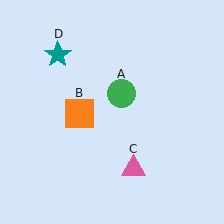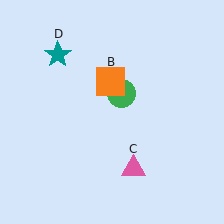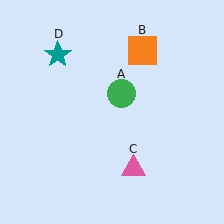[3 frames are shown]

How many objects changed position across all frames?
1 object changed position: orange square (object B).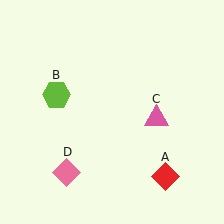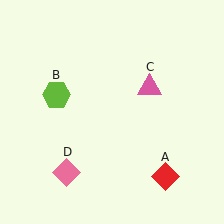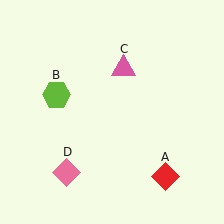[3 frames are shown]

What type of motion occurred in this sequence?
The pink triangle (object C) rotated counterclockwise around the center of the scene.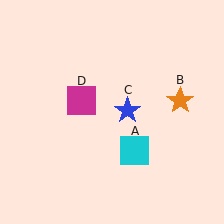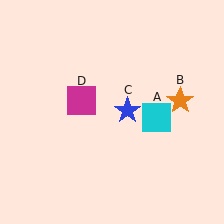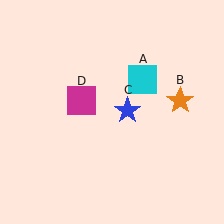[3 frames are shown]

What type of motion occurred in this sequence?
The cyan square (object A) rotated counterclockwise around the center of the scene.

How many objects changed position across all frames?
1 object changed position: cyan square (object A).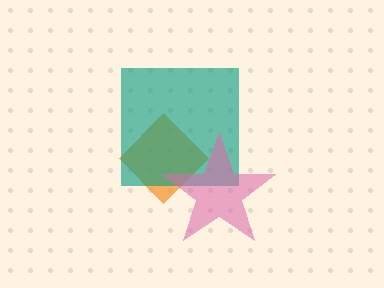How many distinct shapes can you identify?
There are 3 distinct shapes: an orange diamond, a teal square, a pink star.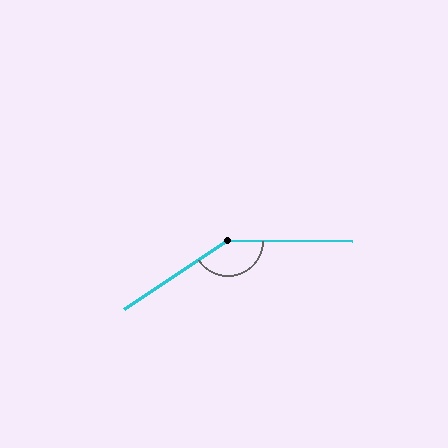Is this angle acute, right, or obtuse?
It is obtuse.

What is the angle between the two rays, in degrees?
Approximately 146 degrees.